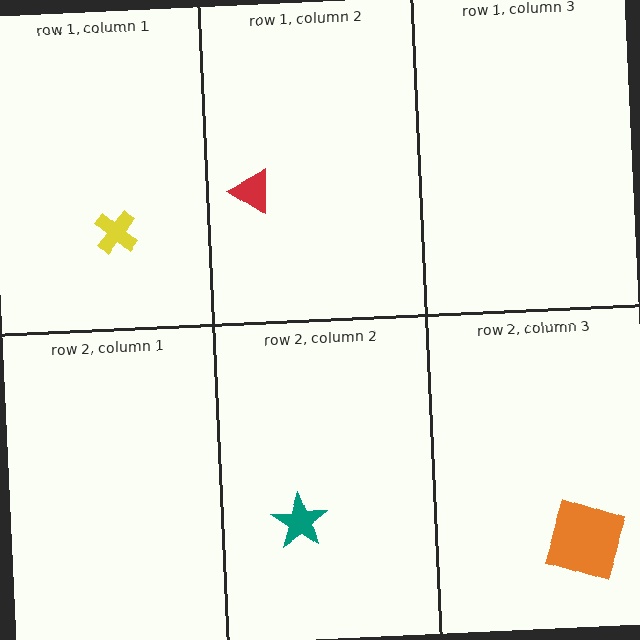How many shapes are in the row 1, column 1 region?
1.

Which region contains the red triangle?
The row 1, column 2 region.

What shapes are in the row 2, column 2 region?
The teal star.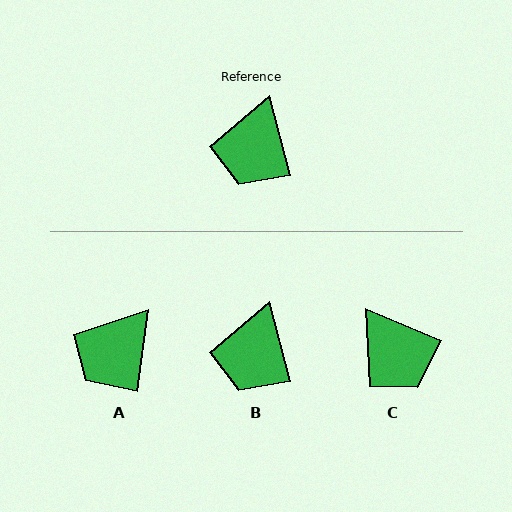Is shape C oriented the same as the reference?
No, it is off by about 52 degrees.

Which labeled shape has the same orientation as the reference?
B.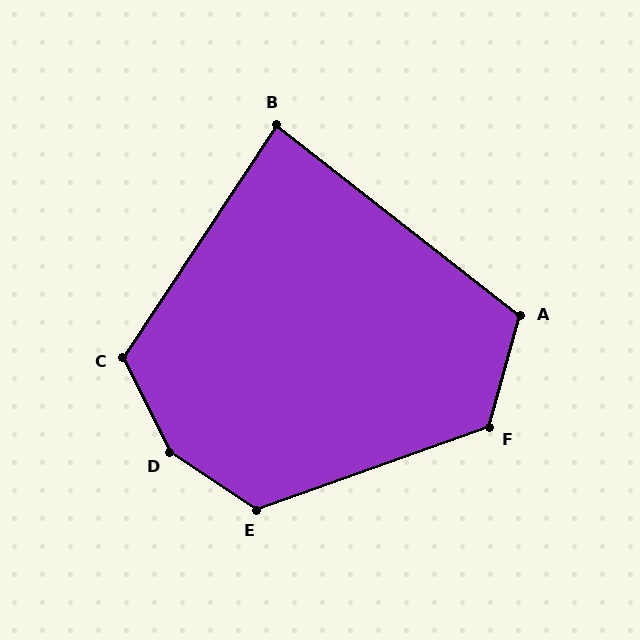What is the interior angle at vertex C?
Approximately 121 degrees (obtuse).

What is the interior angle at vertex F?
Approximately 125 degrees (obtuse).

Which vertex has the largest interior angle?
D, at approximately 150 degrees.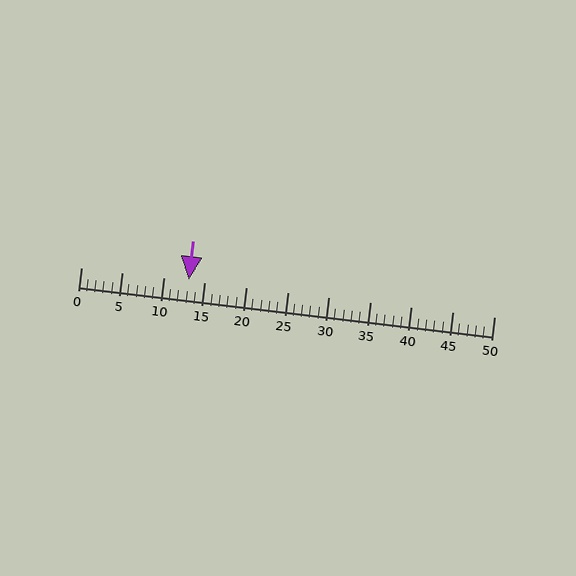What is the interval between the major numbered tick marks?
The major tick marks are spaced 5 units apart.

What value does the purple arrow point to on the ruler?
The purple arrow points to approximately 13.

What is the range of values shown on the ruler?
The ruler shows values from 0 to 50.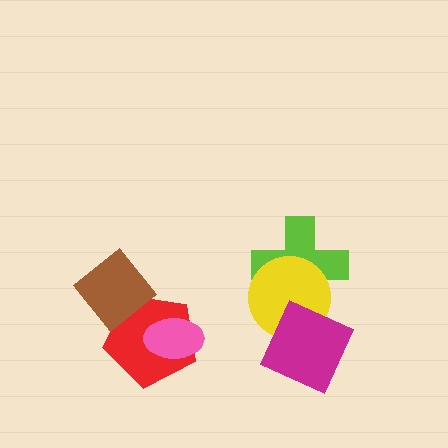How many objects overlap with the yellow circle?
2 objects overlap with the yellow circle.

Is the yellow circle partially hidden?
Yes, it is partially covered by another shape.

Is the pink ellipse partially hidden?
No, no other shape covers it.